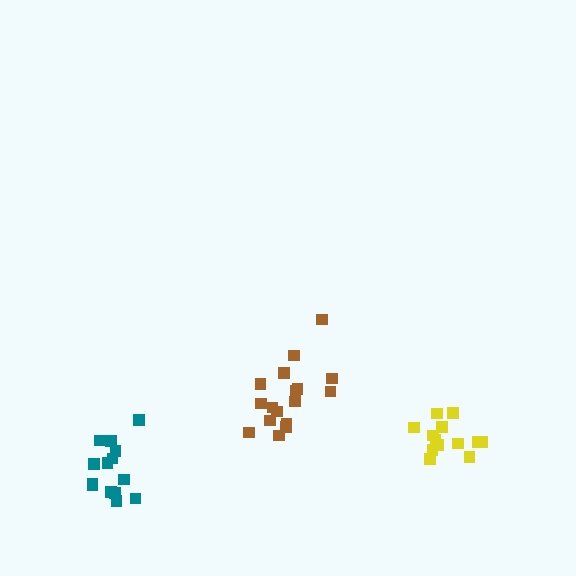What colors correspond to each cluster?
The clusters are colored: yellow, brown, teal.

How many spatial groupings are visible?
There are 3 spatial groupings.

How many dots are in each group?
Group 1: 13 dots, Group 2: 17 dots, Group 3: 14 dots (44 total).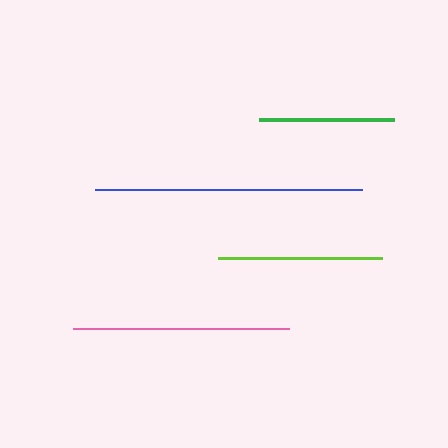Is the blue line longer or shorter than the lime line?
The blue line is longer than the lime line.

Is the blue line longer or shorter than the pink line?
The blue line is longer than the pink line.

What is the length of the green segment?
The green segment is approximately 135 pixels long.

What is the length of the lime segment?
The lime segment is approximately 164 pixels long.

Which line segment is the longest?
The blue line is the longest at approximately 267 pixels.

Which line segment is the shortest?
The green line is the shortest at approximately 135 pixels.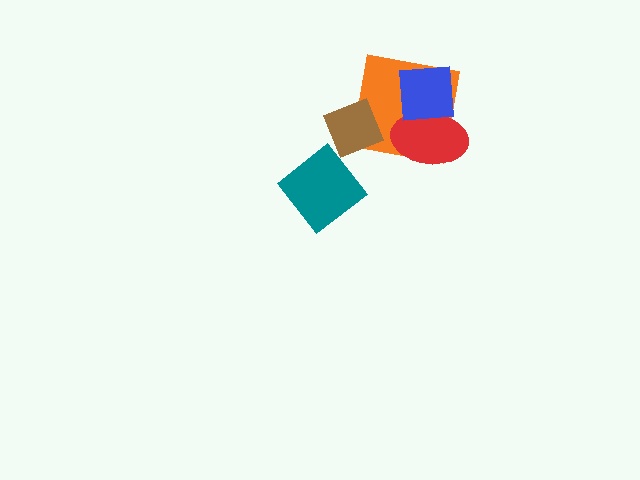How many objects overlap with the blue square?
2 objects overlap with the blue square.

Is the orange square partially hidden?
Yes, it is partially covered by another shape.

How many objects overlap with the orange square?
3 objects overlap with the orange square.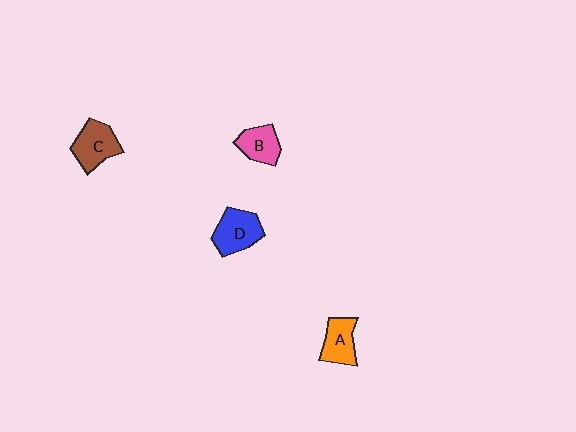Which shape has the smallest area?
Shape B (pink).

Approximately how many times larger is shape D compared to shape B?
Approximately 1.3 times.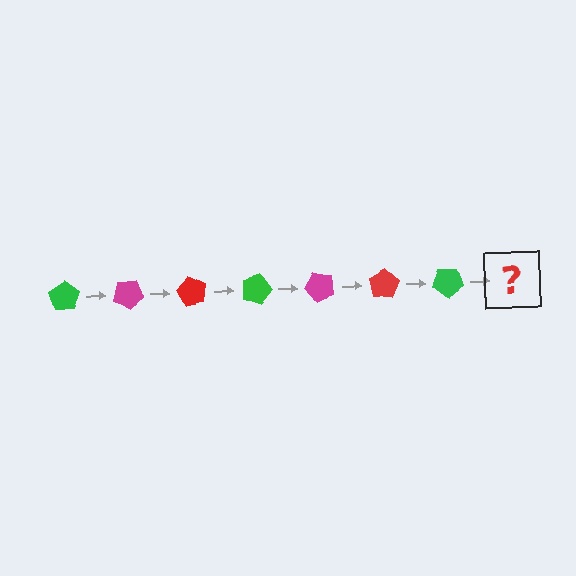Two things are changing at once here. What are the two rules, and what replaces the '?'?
The two rules are that it rotates 30 degrees each step and the color cycles through green, magenta, and red. The '?' should be a magenta pentagon, rotated 210 degrees from the start.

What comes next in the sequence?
The next element should be a magenta pentagon, rotated 210 degrees from the start.